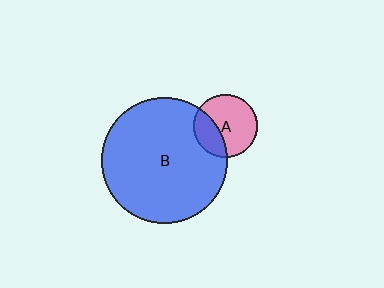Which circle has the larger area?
Circle B (blue).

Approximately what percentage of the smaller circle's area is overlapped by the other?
Approximately 30%.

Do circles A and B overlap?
Yes.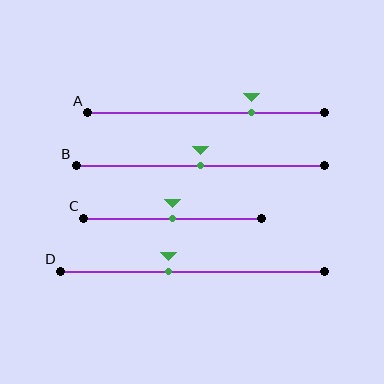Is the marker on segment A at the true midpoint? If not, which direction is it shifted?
No, the marker on segment A is shifted to the right by about 19% of the segment length.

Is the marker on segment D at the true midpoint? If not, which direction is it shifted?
No, the marker on segment D is shifted to the left by about 9% of the segment length.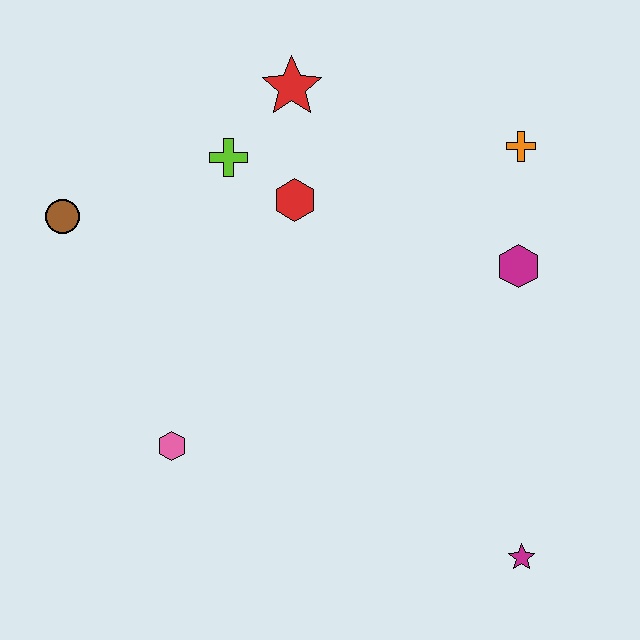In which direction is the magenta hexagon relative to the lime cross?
The magenta hexagon is to the right of the lime cross.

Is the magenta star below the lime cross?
Yes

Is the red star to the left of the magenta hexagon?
Yes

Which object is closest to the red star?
The lime cross is closest to the red star.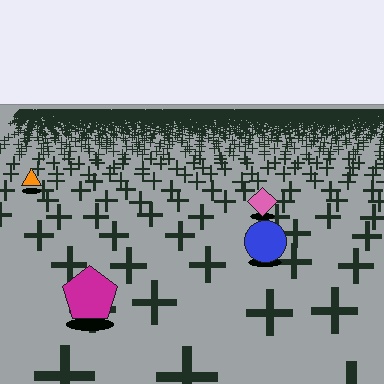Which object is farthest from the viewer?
The orange triangle is farthest from the viewer. It appears smaller and the ground texture around it is denser.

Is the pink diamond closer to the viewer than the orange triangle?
Yes. The pink diamond is closer — you can tell from the texture gradient: the ground texture is coarser near it.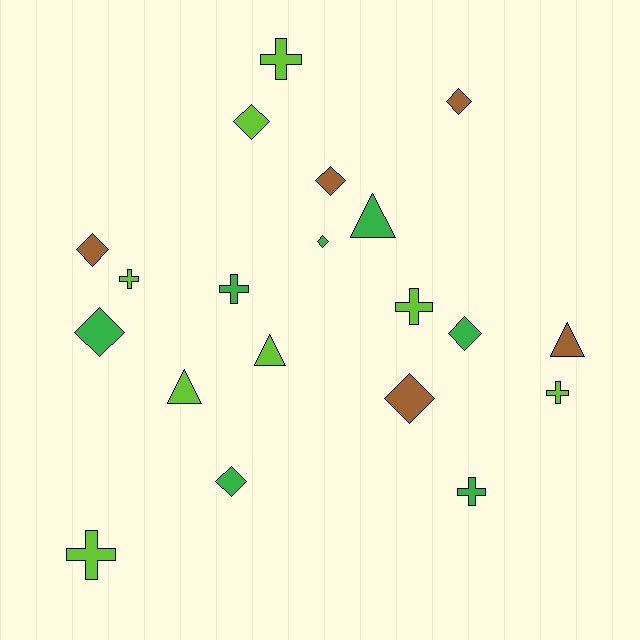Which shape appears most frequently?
Diamond, with 9 objects.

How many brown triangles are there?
There is 1 brown triangle.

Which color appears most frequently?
Lime, with 8 objects.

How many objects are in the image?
There are 20 objects.